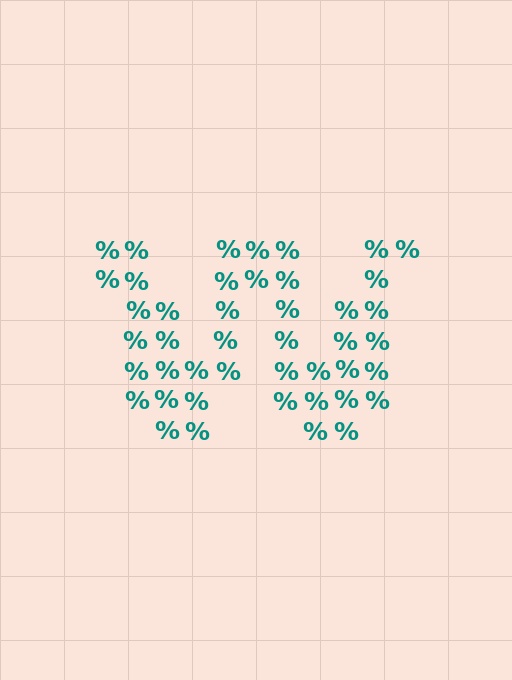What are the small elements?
The small elements are percent signs.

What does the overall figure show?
The overall figure shows the letter W.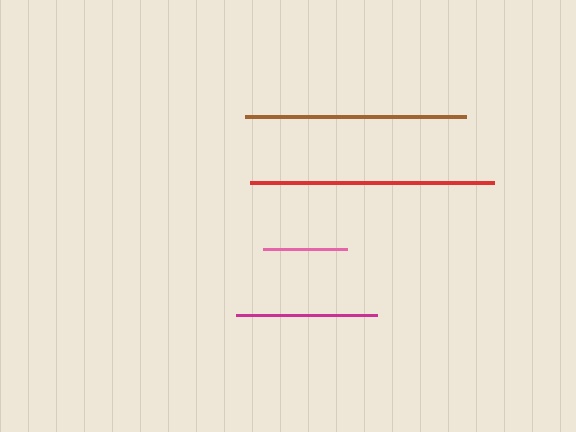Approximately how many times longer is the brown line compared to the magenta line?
The brown line is approximately 1.6 times the length of the magenta line.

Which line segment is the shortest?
The pink line is the shortest at approximately 84 pixels.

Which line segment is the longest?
The red line is the longest at approximately 244 pixels.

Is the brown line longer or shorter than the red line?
The red line is longer than the brown line.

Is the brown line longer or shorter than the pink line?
The brown line is longer than the pink line.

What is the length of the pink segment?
The pink segment is approximately 84 pixels long.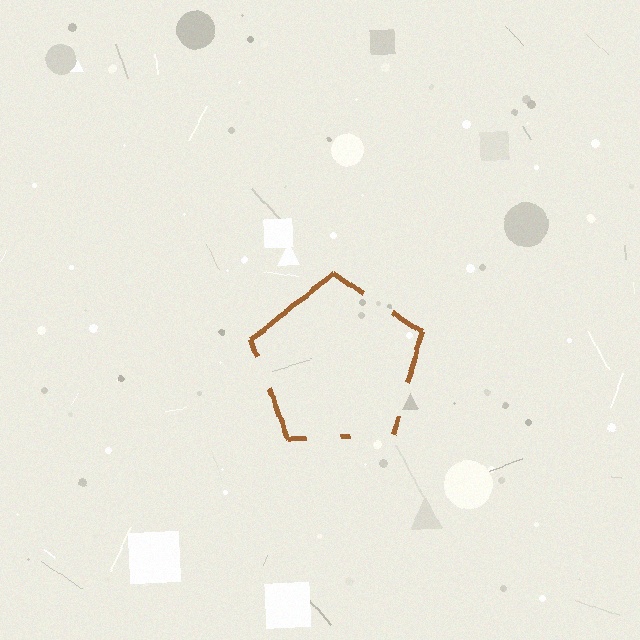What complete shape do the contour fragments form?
The contour fragments form a pentagon.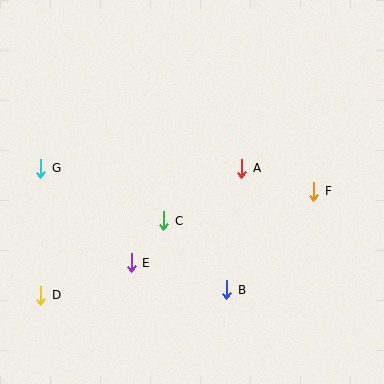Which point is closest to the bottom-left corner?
Point D is closest to the bottom-left corner.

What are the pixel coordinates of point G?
Point G is at (41, 168).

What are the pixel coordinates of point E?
Point E is at (131, 263).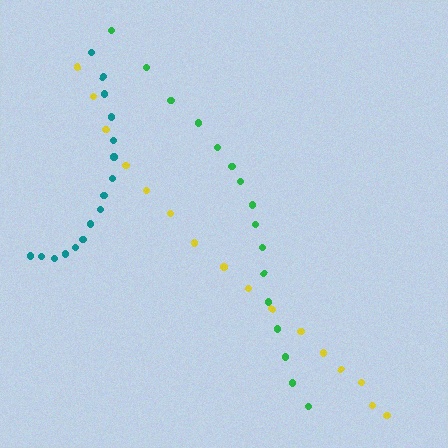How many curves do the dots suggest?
There are 3 distinct paths.